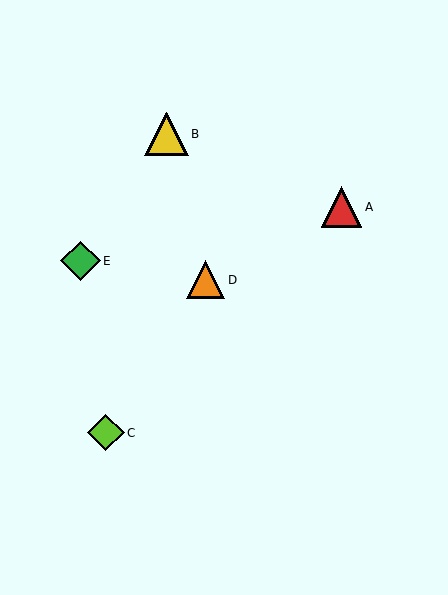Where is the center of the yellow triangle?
The center of the yellow triangle is at (167, 134).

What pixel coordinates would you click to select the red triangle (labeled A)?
Click at (341, 207) to select the red triangle A.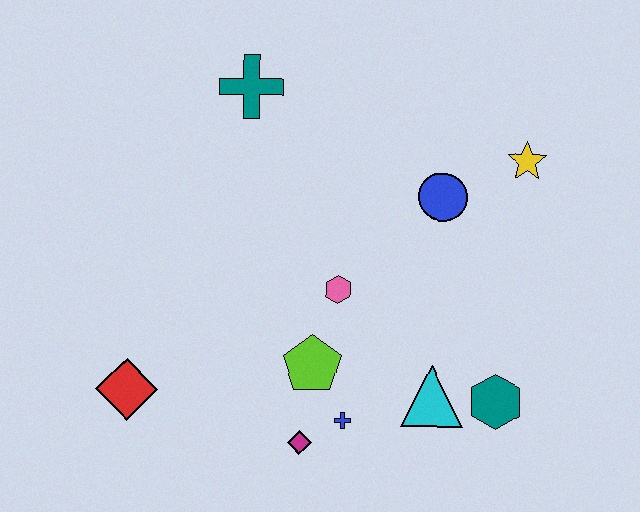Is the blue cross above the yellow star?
No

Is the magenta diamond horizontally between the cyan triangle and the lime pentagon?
No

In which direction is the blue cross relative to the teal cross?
The blue cross is below the teal cross.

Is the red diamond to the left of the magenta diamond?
Yes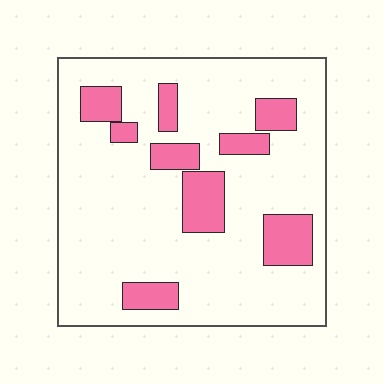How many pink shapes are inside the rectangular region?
9.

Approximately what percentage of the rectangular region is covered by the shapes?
Approximately 20%.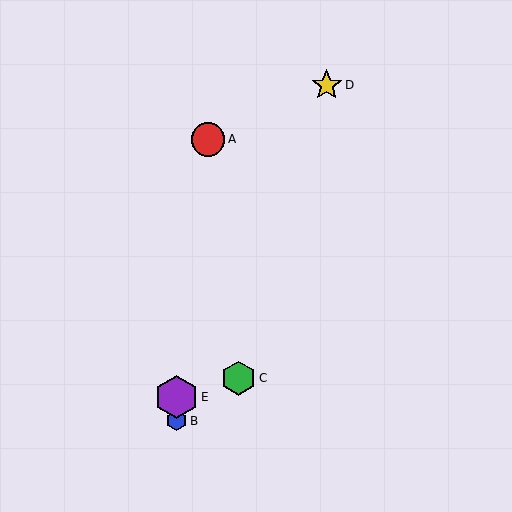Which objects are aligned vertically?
Objects B, E are aligned vertically.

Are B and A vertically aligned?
No, B is at x≈176 and A is at x≈208.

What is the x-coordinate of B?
Object B is at x≈176.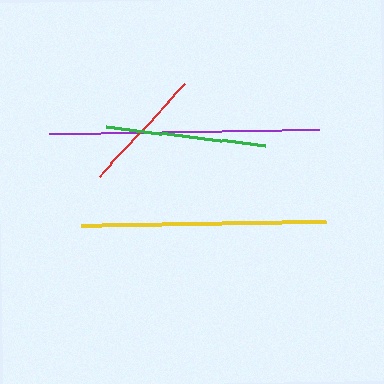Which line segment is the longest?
The purple line is the longest at approximately 271 pixels.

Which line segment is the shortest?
The red line is the shortest at approximately 126 pixels.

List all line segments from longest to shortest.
From longest to shortest: purple, yellow, green, red.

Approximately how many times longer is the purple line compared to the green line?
The purple line is approximately 1.7 times the length of the green line.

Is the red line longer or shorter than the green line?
The green line is longer than the red line.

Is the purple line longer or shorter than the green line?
The purple line is longer than the green line.